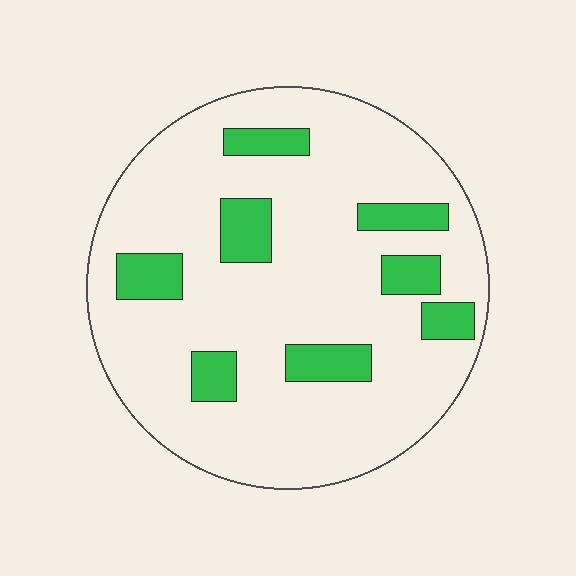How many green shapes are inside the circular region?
8.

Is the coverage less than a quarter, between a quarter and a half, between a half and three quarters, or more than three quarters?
Less than a quarter.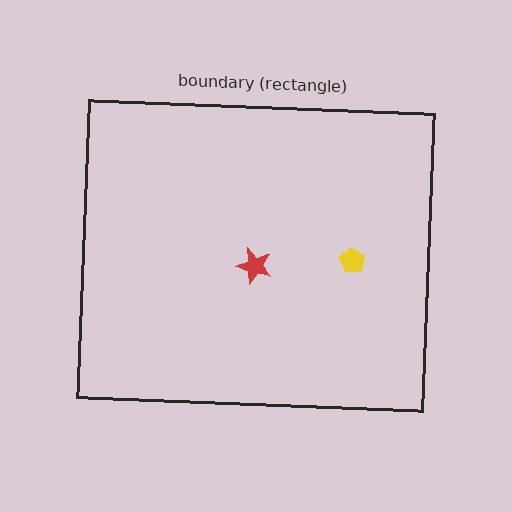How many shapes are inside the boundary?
2 inside, 0 outside.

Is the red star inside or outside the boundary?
Inside.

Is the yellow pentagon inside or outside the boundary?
Inside.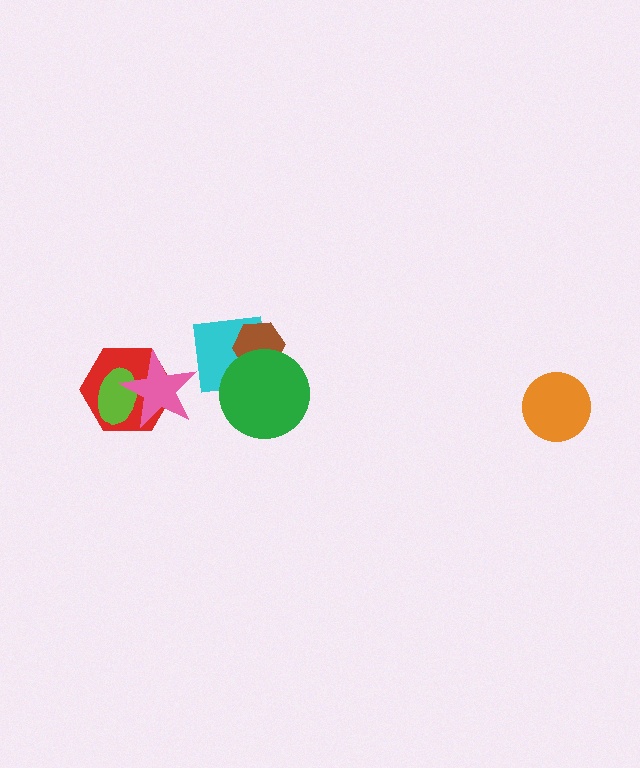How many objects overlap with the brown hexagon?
2 objects overlap with the brown hexagon.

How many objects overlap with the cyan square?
3 objects overlap with the cyan square.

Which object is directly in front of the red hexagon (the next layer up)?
The lime ellipse is directly in front of the red hexagon.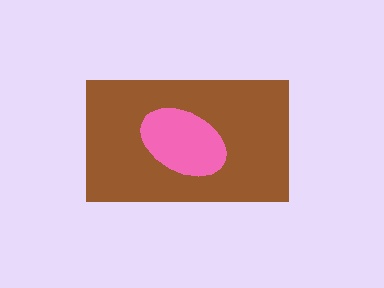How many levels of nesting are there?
2.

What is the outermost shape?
The brown rectangle.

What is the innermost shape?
The pink ellipse.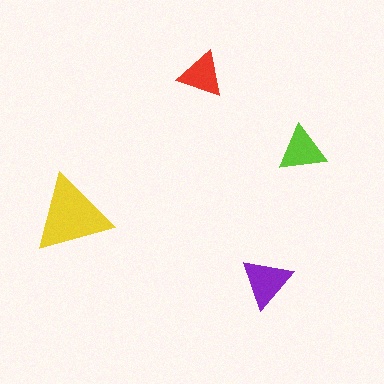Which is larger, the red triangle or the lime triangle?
The lime one.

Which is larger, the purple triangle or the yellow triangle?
The yellow one.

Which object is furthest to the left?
The yellow triangle is leftmost.